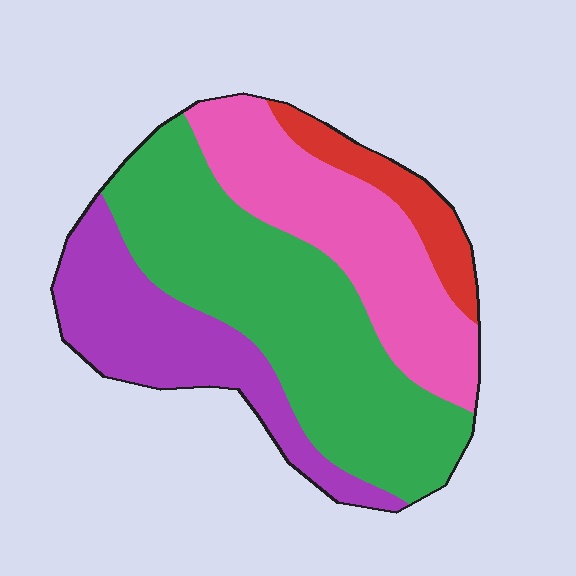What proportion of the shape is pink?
Pink covers about 25% of the shape.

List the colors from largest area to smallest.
From largest to smallest: green, pink, purple, red.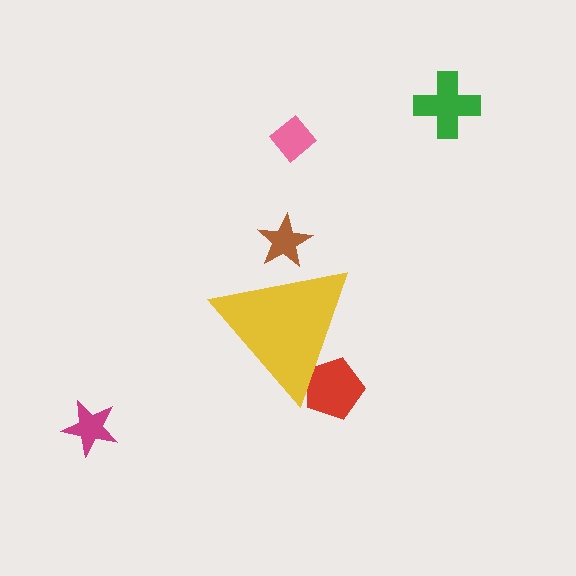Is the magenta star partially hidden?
No, the magenta star is fully visible.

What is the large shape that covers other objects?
A yellow triangle.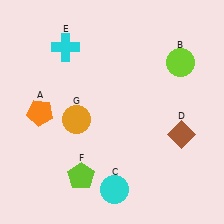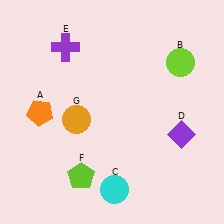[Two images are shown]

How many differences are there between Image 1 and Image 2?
There are 2 differences between the two images.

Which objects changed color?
D changed from brown to purple. E changed from cyan to purple.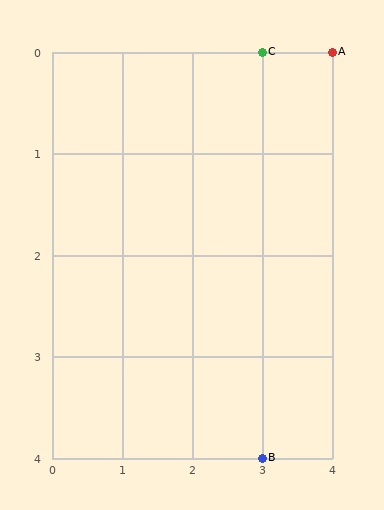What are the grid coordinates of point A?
Point A is at grid coordinates (4, 0).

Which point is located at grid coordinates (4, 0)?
Point A is at (4, 0).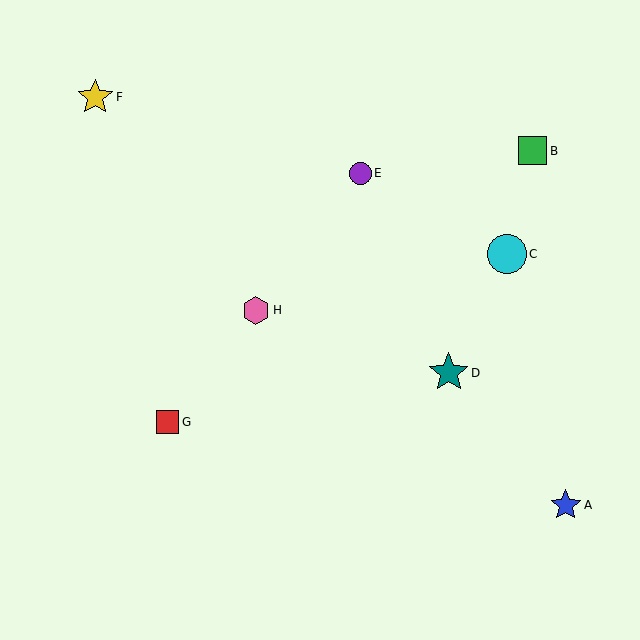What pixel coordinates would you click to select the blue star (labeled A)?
Click at (566, 505) to select the blue star A.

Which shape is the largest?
The teal star (labeled D) is the largest.